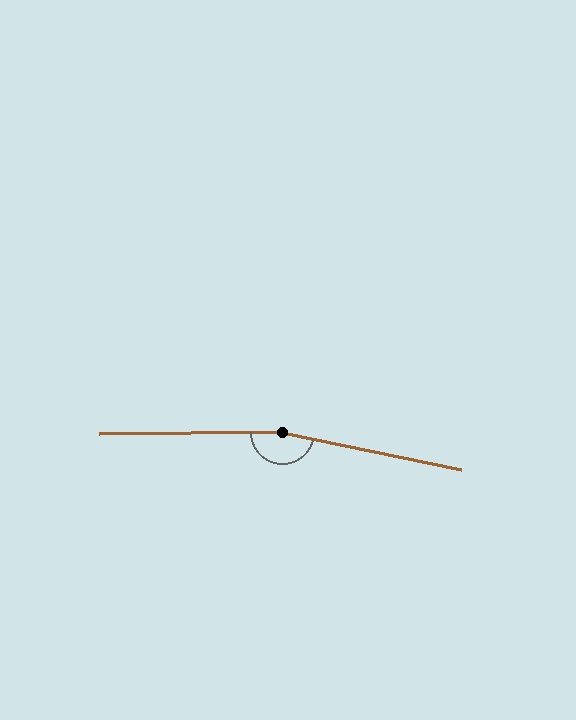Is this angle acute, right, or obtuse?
It is obtuse.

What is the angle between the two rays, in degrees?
Approximately 167 degrees.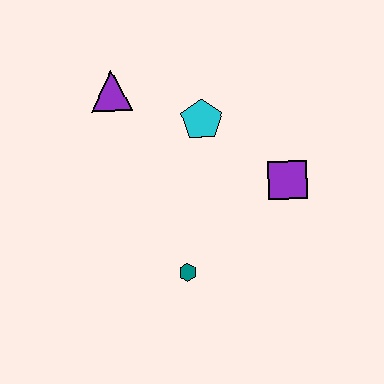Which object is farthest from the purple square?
The purple triangle is farthest from the purple square.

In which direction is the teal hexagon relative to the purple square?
The teal hexagon is to the left of the purple square.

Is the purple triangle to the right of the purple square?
No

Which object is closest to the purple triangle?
The cyan pentagon is closest to the purple triangle.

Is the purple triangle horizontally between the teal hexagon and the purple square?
No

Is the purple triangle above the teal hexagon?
Yes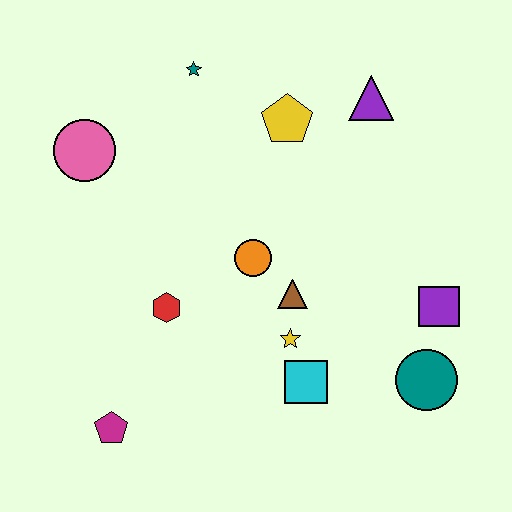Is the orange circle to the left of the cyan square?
Yes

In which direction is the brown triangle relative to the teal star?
The brown triangle is below the teal star.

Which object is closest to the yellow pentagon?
The purple triangle is closest to the yellow pentagon.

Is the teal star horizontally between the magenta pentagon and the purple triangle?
Yes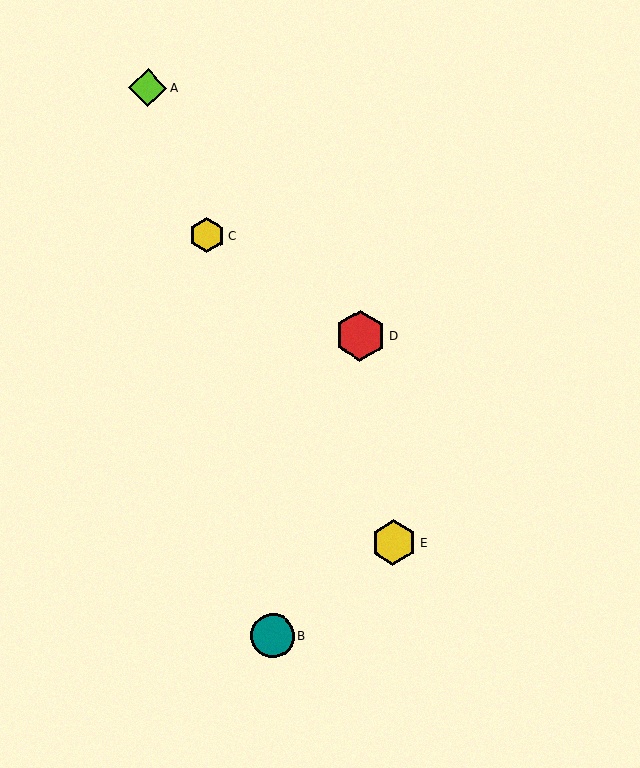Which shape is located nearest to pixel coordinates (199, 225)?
The yellow hexagon (labeled C) at (207, 235) is nearest to that location.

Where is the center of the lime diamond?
The center of the lime diamond is at (148, 88).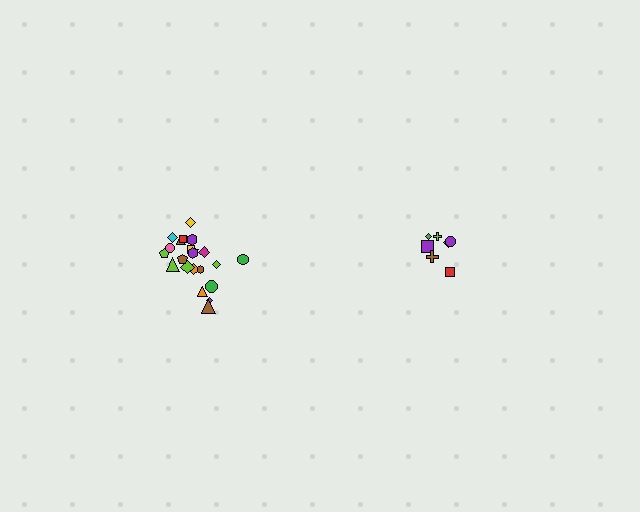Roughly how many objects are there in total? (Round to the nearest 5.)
Roughly 30 objects in total.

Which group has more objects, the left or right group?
The left group.